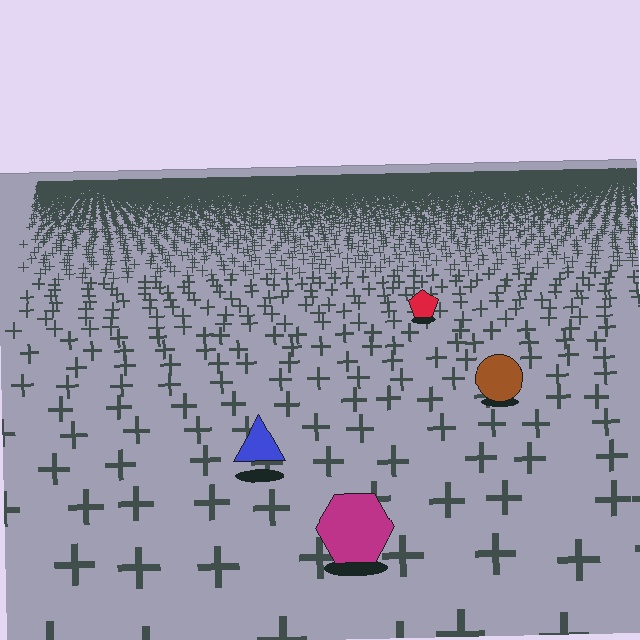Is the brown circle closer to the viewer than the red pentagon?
Yes. The brown circle is closer — you can tell from the texture gradient: the ground texture is coarser near it.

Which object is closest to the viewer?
The magenta hexagon is closest. The texture marks near it are larger and more spread out.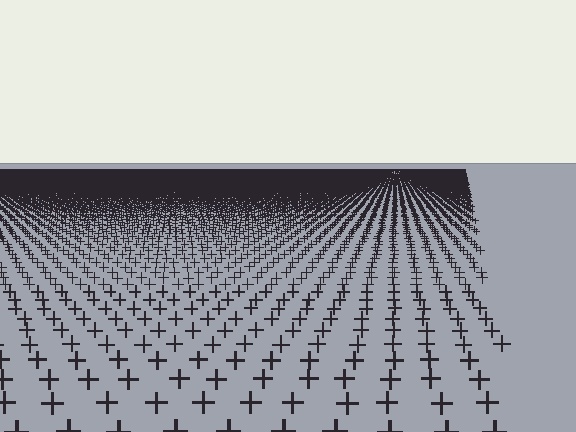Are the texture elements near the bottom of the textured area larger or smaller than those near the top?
Larger. Near the bottom, elements are closer to the viewer and appear at a bigger on-screen size.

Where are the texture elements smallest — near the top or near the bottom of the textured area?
Near the top.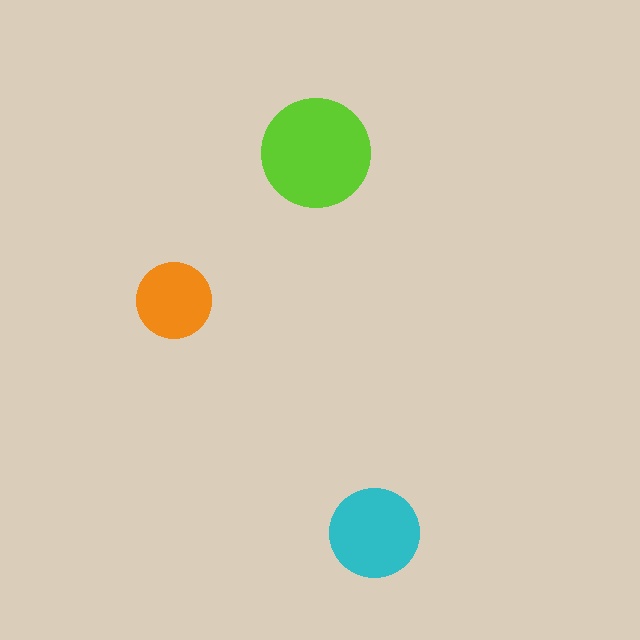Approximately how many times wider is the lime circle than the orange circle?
About 1.5 times wider.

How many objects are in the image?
There are 3 objects in the image.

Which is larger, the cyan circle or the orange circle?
The cyan one.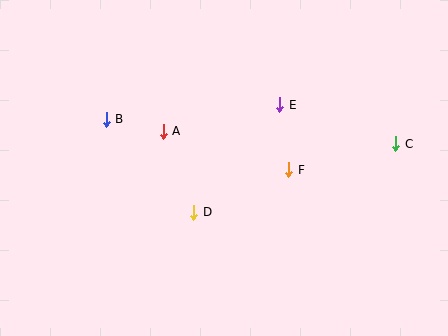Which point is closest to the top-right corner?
Point C is closest to the top-right corner.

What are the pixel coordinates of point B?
Point B is at (106, 119).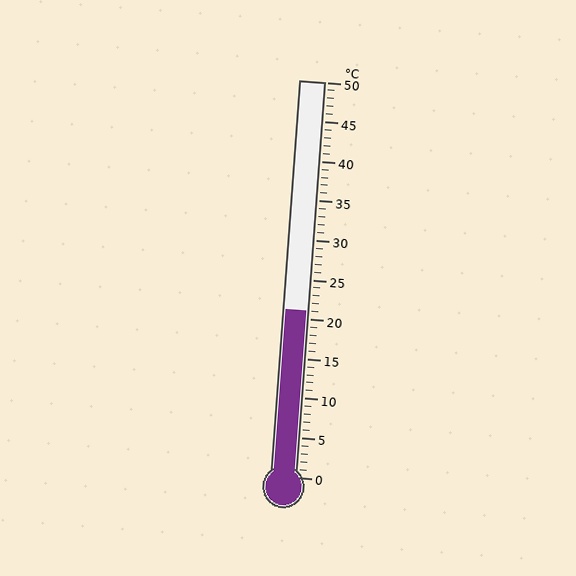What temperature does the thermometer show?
The thermometer shows approximately 21°C.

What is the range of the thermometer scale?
The thermometer scale ranges from 0°C to 50°C.